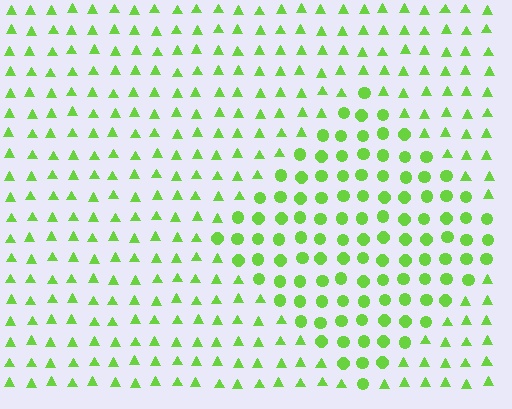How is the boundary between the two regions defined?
The boundary is defined by a change in element shape: circles inside vs. triangles outside. All elements share the same color and spacing.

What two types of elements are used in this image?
The image uses circles inside the diamond region and triangles outside it.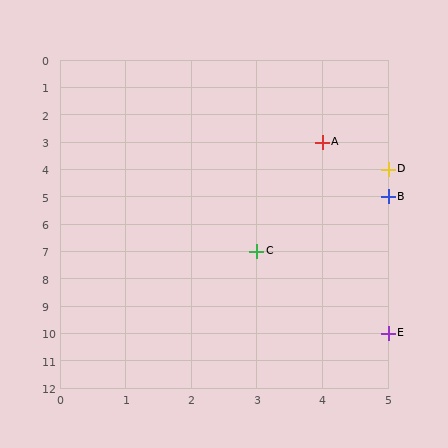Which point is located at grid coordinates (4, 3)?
Point A is at (4, 3).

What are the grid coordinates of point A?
Point A is at grid coordinates (4, 3).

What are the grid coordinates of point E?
Point E is at grid coordinates (5, 10).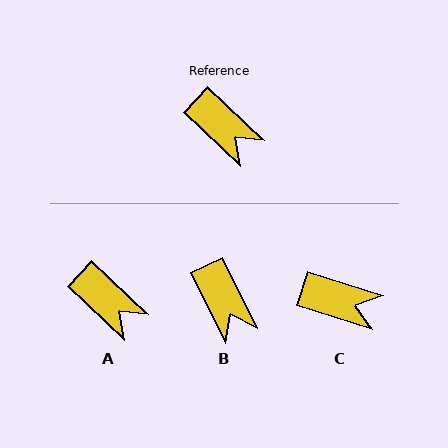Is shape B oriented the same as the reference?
No, it is off by about 20 degrees.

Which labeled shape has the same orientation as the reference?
A.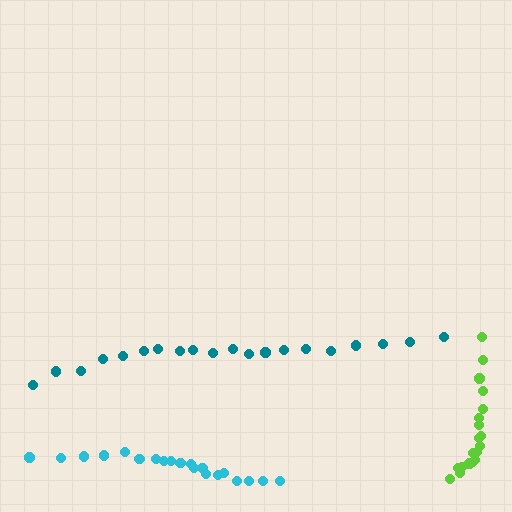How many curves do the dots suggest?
There are 3 distinct paths.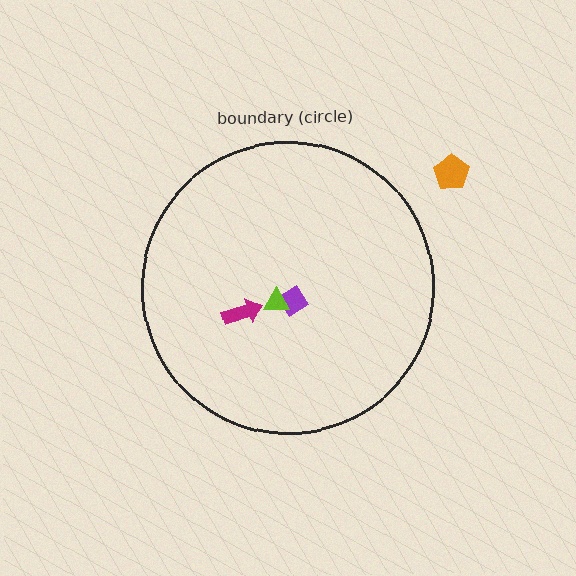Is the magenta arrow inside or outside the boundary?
Inside.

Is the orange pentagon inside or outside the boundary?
Outside.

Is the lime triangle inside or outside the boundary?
Inside.